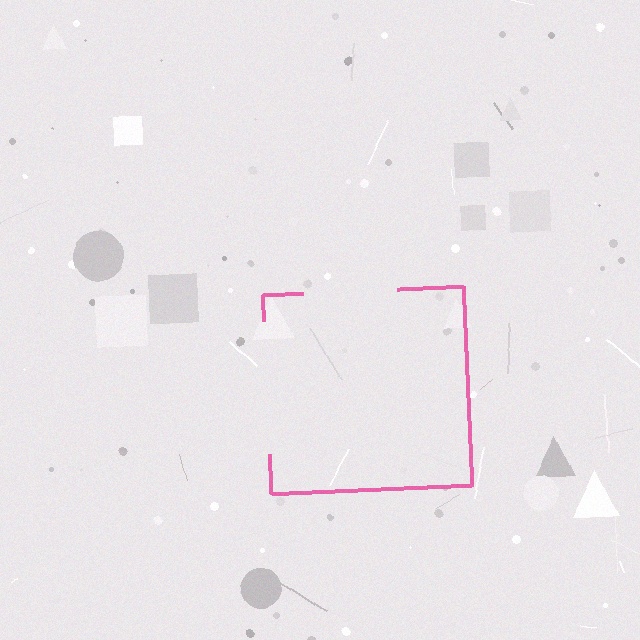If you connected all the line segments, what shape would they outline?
They would outline a square.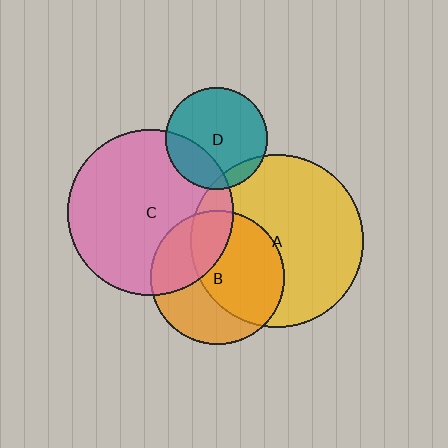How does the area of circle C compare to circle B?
Approximately 1.5 times.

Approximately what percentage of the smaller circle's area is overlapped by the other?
Approximately 30%.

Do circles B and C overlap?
Yes.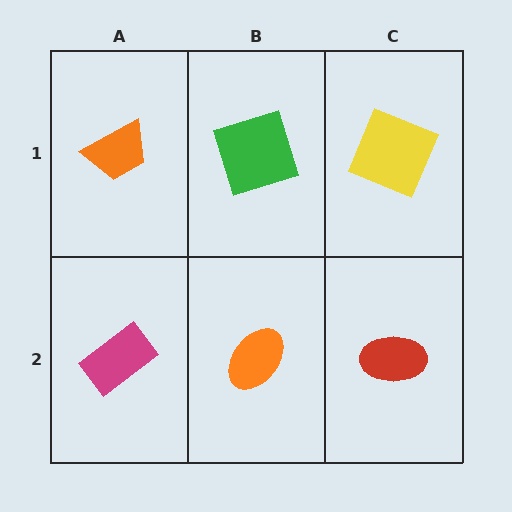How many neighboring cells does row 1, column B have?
3.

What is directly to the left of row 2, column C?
An orange ellipse.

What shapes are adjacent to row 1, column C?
A red ellipse (row 2, column C), a green square (row 1, column B).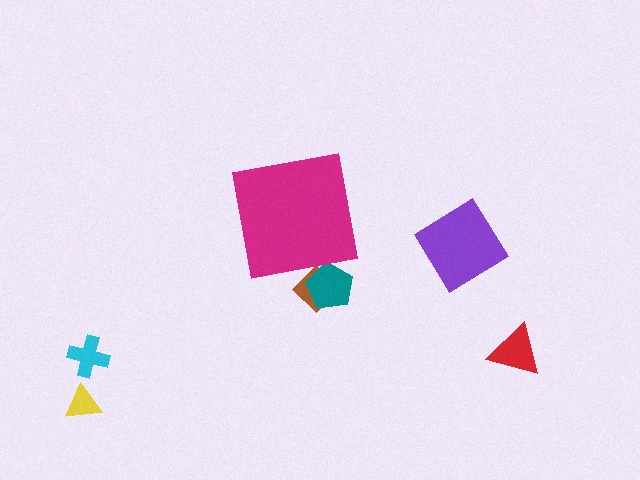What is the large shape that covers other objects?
A magenta square.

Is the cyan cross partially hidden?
No, the cyan cross is fully visible.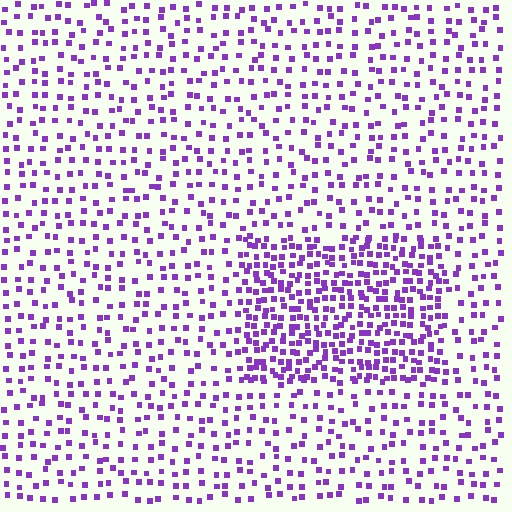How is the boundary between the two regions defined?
The boundary is defined by a change in element density (approximately 2.2x ratio). All elements are the same color, size, and shape.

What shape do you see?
I see a rectangle.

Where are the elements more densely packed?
The elements are more densely packed inside the rectangle boundary.